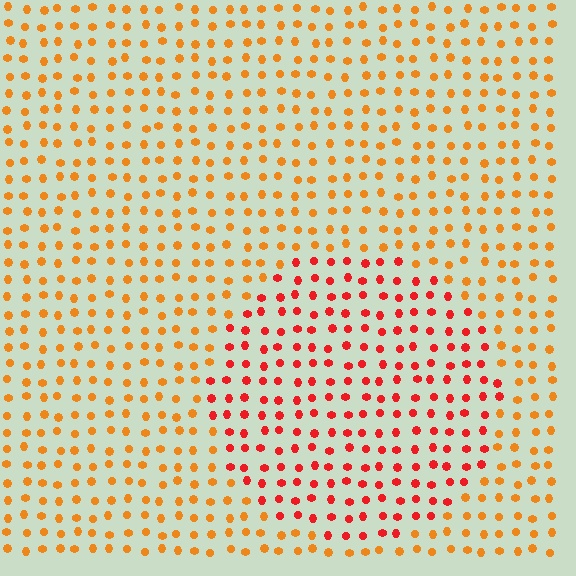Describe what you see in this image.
The image is filled with small orange elements in a uniform arrangement. A circle-shaped region is visible where the elements are tinted to a slightly different hue, forming a subtle color boundary.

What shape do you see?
I see a circle.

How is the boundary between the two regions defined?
The boundary is defined purely by a slight shift in hue (about 33 degrees). Spacing, size, and orientation are identical on both sides.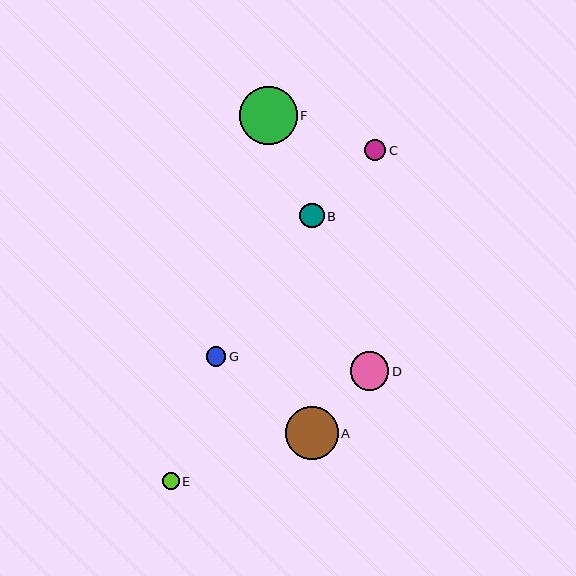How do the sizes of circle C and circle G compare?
Circle C and circle G are approximately the same size.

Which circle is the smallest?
Circle E is the smallest with a size of approximately 17 pixels.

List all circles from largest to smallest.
From largest to smallest: F, A, D, B, C, G, E.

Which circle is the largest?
Circle F is the largest with a size of approximately 58 pixels.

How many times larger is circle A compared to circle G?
Circle A is approximately 2.7 times the size of circle G.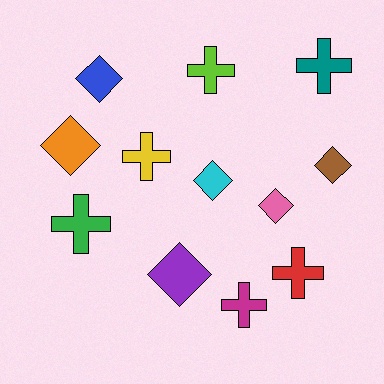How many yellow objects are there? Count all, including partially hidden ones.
There is 1 yellow object.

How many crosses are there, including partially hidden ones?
There are 6 crosses.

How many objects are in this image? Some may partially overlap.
There are 12 objects.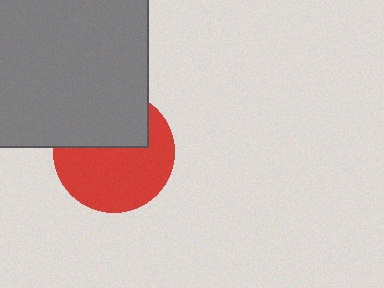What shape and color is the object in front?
The object in front is a gray square.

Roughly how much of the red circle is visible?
About half of it is visible (roughly 61%).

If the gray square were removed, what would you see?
You would see the complete red circle.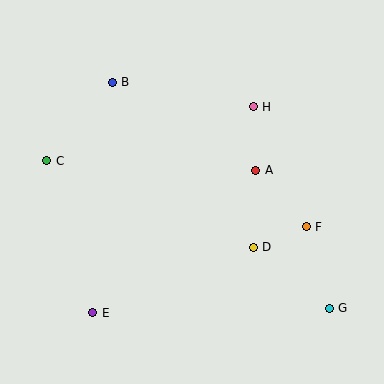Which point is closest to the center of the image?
Point A at (256, 170) is closest to the center.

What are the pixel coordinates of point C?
Point C is at (47, 161).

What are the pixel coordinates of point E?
Point E is at (93, 313).